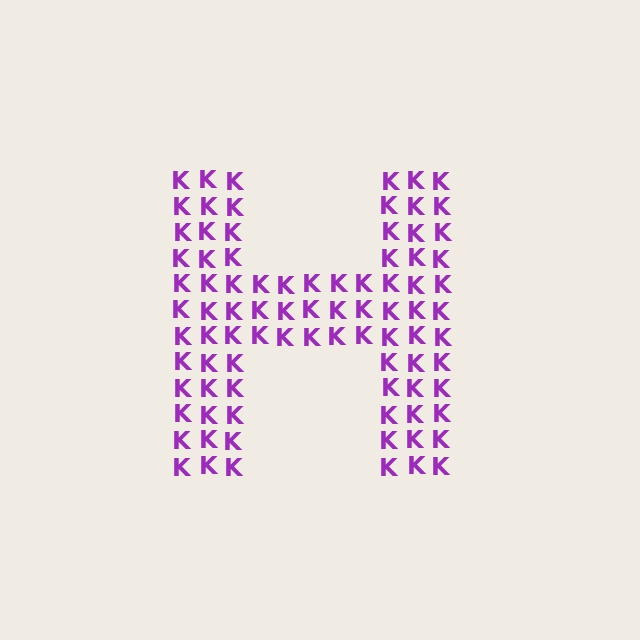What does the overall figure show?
The overall figure shows the letter H.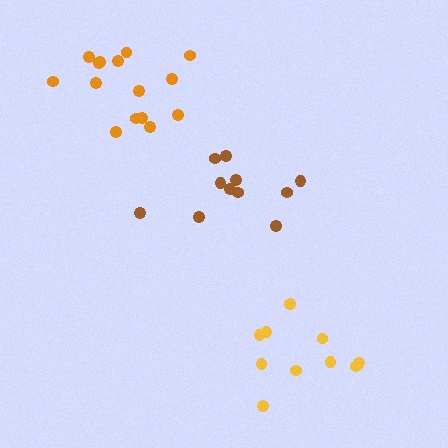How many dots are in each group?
Group 1: 11 dots, Group 2: 15 dots, Group 3: 10 dots (36 total).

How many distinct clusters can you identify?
There are 3 distinct clusters.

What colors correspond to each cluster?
The clusters are colored: brown, orange, yellow.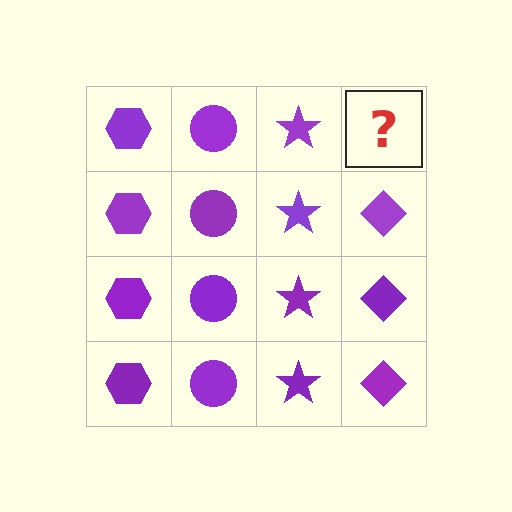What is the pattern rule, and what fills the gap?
The rule is that each column has a consistent shape. The gap should be filled with a purple diamond.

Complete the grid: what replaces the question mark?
The question mark should be replaced with a purple diamond.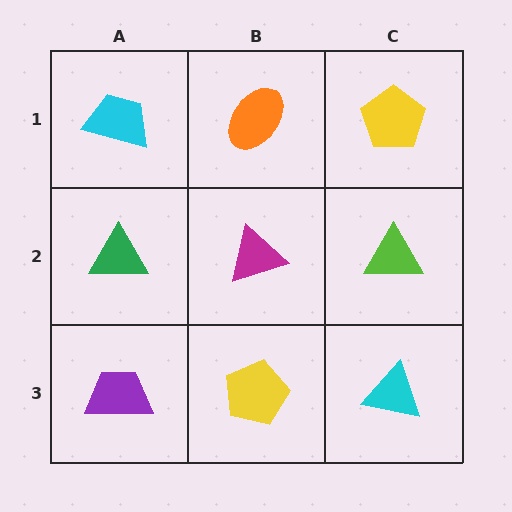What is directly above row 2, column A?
A cyan trapezoid.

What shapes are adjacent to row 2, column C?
A yellow pentagon (row 1, column C), a cyan triangle (row 3, column C), a magenta triangle (row 2, column B).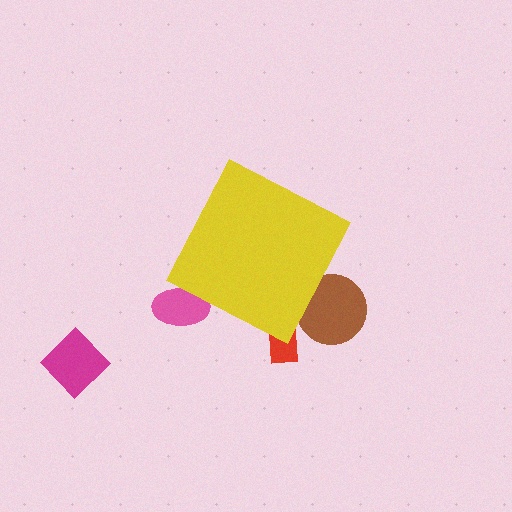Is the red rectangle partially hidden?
Yes, the red rectangle is partially hidden behind the yellow diamond.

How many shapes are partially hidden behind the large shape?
3 shapes are partially hidden.